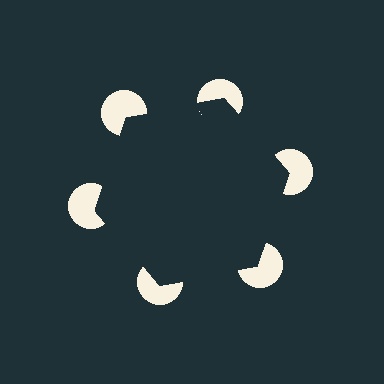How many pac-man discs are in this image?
There are 6 — one at each vertex of the illusory hexagon.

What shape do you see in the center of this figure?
An illusory hexagon — its edges are inferred from the aligned wedge cuts in the pac-man discs, not physically drawn.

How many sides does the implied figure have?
6 sides.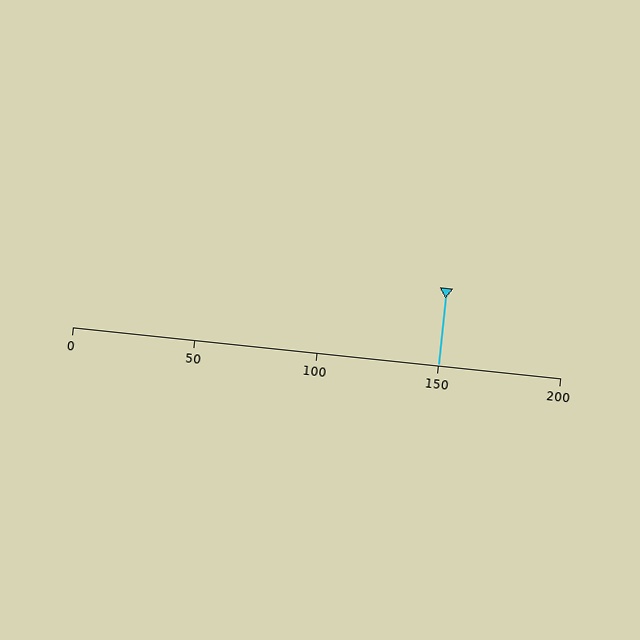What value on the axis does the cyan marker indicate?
The marker indicates approximately 150.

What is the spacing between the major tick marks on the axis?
The major ticks are spaced 50 apart.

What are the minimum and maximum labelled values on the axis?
The axis runs from 0 to 200.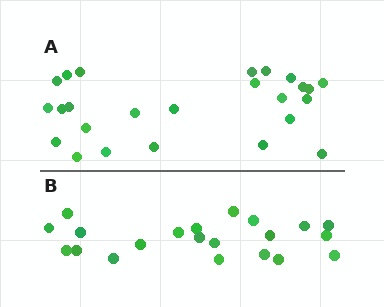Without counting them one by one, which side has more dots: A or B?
Region A (the top region) has more dots.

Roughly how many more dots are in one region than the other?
Region A has about 4 more dots than region B.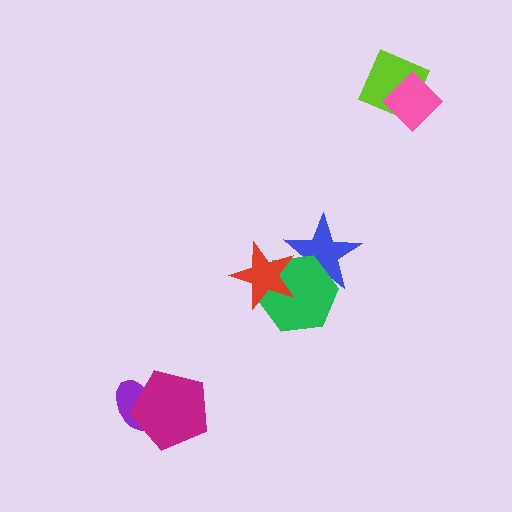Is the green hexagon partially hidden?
Yes, it is partially covered by another shape.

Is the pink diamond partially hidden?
No, no other shape covers it.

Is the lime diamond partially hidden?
Yes, it is partially covered by another shape.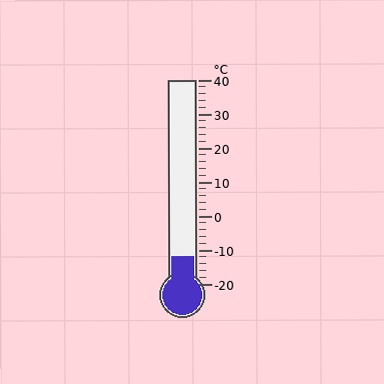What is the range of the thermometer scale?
The thermometer scale ranges from -20°C to 40°C.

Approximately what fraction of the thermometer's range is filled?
The thermometer is filled to approximately 15% of its range.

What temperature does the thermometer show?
The thermometer shows approximately -12°C.